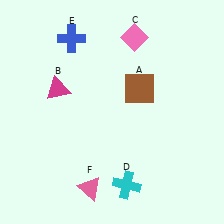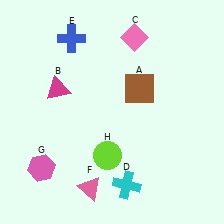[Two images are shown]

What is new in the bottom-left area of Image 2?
A lime circle (H) was added in the bottom-left area of Image 2.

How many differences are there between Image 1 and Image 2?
There are 2 differences between the two images.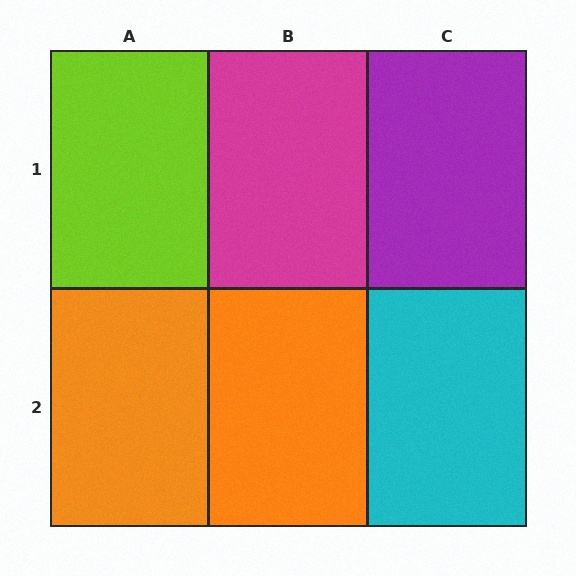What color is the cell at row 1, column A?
Lime.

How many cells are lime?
1 cell is lime.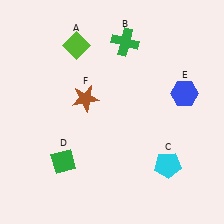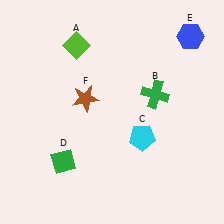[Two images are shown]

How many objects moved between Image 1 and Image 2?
3 objects moved between the two images.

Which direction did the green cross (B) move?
The green cross (B) moved down.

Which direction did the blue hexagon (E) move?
The blue hexagon (E) moved up.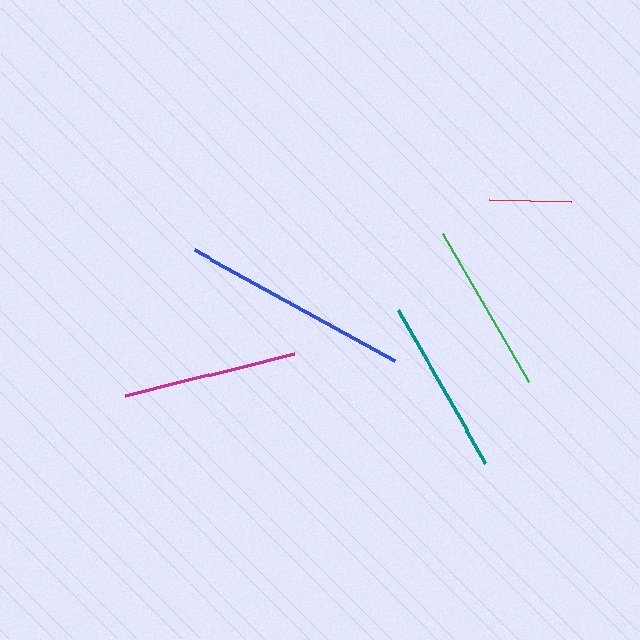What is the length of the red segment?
The red segment is approximately 82 pixels long.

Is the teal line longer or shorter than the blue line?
The blue line is longer than the teal line.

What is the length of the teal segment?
The teal segment is approximately 175 pixels long.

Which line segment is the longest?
The blue line is the longest at approximately 229 pixels.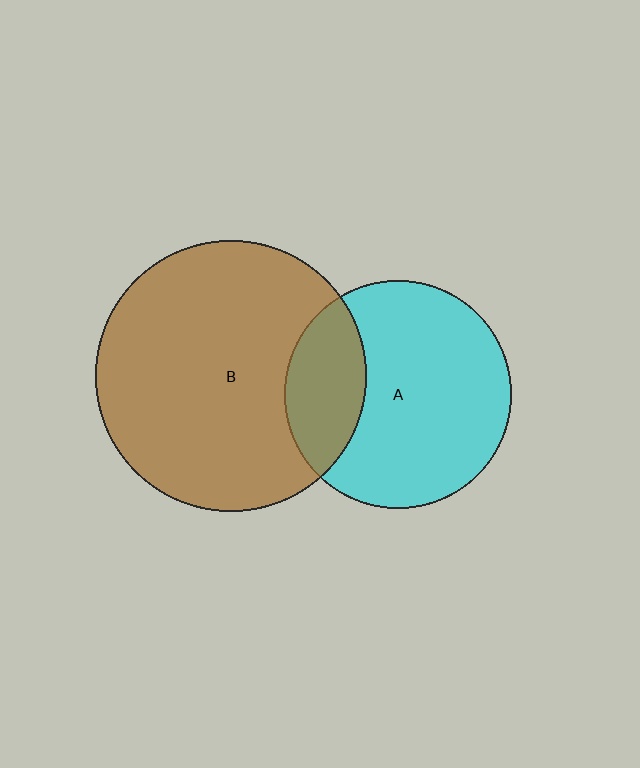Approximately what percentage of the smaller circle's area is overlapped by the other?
Approximately 25%.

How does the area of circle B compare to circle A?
Approximately 1.4 times.